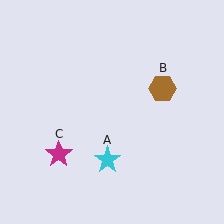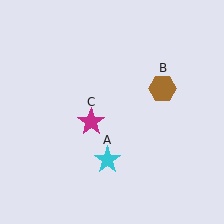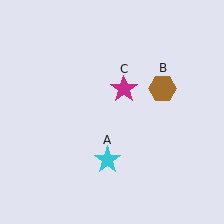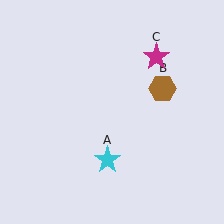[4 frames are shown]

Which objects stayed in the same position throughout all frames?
Cyan star (object A) and brown hexagon (object B) remained stationary.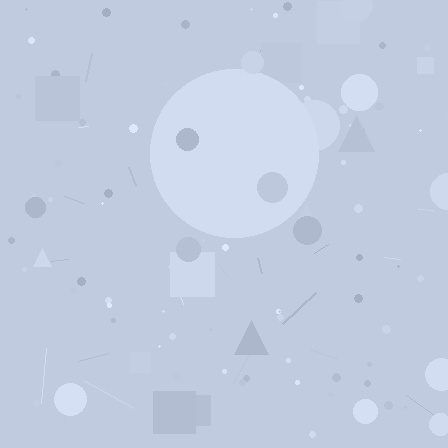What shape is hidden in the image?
A circle is hidden in the image.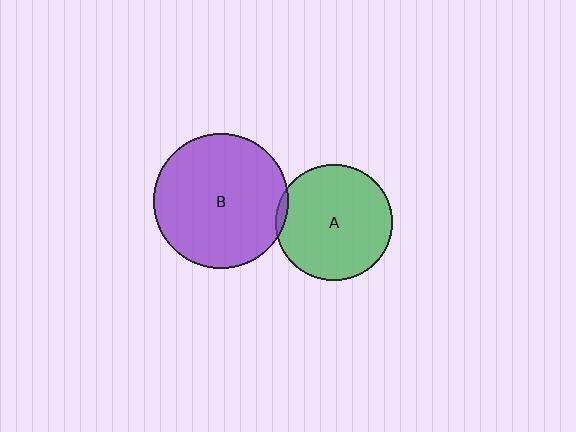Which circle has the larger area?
Circle B (purple).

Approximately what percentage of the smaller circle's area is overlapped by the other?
Approximately 5%.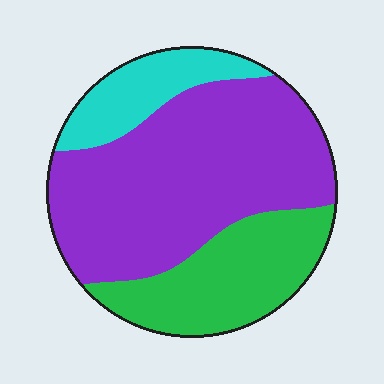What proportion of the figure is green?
Green takes up between a sixth and a third of the figure.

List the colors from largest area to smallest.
From largest to smallest: purple, green, cyan.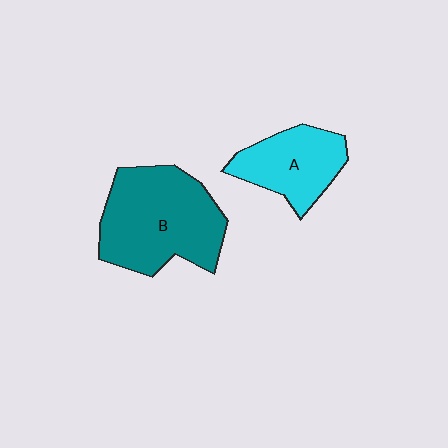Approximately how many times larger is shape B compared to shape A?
Approximately 1.7 times.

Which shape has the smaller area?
Shape A (cyan).